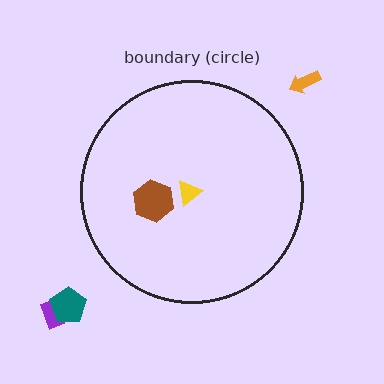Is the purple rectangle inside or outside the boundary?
Outside.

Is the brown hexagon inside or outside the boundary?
Inside.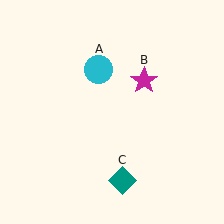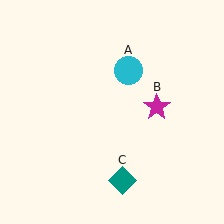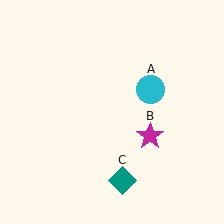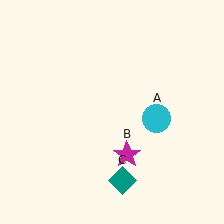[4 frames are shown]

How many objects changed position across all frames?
2 objects changed position: cyan circle (object A), magenta star (object B).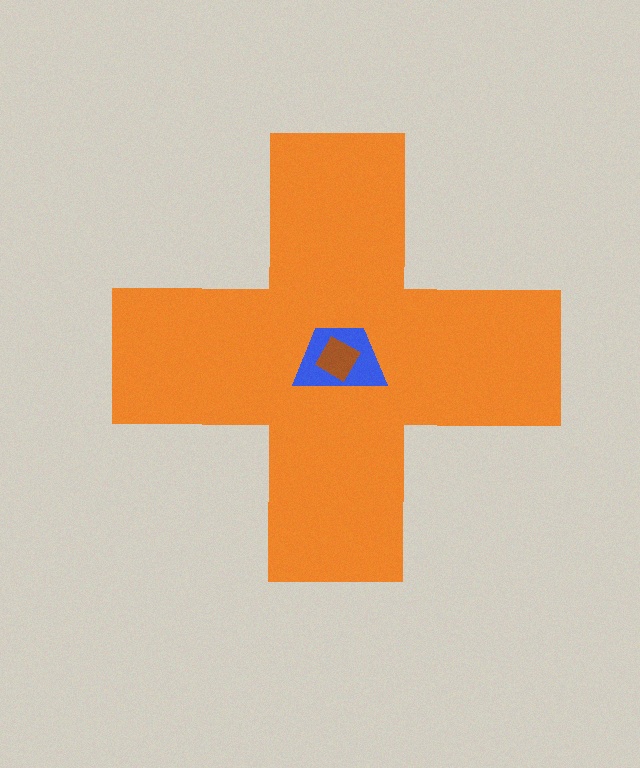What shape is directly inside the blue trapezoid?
The brown diamond.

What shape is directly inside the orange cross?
The blue trapezoid.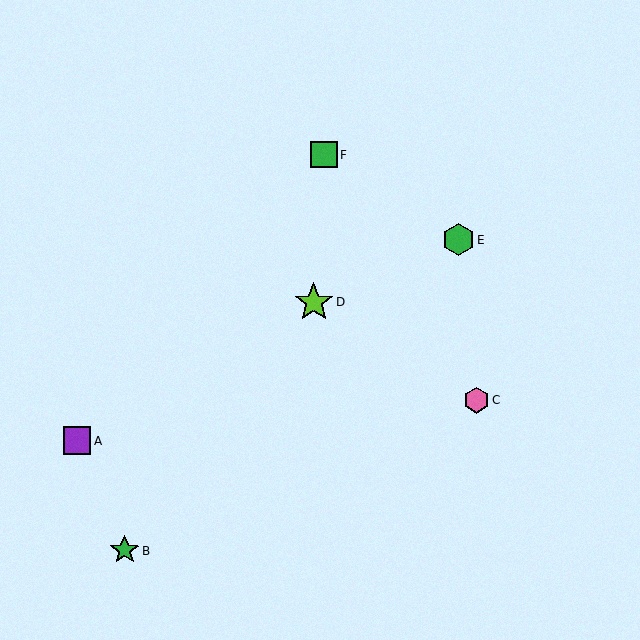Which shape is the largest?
The lime star (labeled D) is the largest.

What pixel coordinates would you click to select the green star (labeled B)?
Click at (125, 551) to select the green star B.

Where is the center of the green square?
The center of the green square is at (324, 155).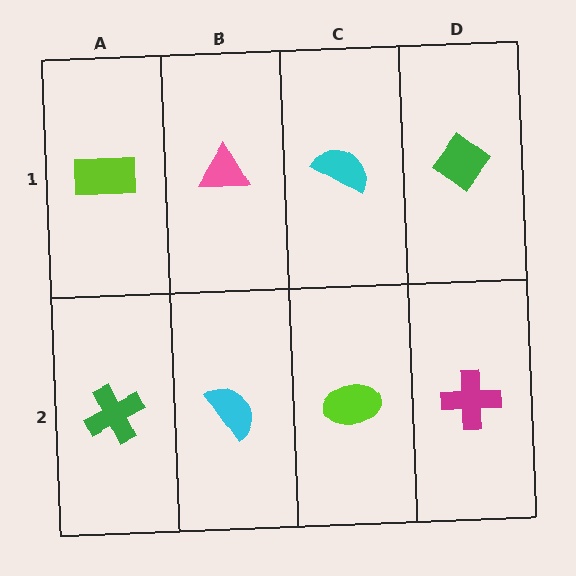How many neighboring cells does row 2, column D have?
2.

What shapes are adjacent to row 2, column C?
A cyan semicircle (row 1, column C), a cyan semicircle (row 2, column B), a magenta cross (row 2, column D).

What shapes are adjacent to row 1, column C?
A lime ellipse (row 2, column C), a pink triangle (row 1, column B), a green diamond (row 1, column D).